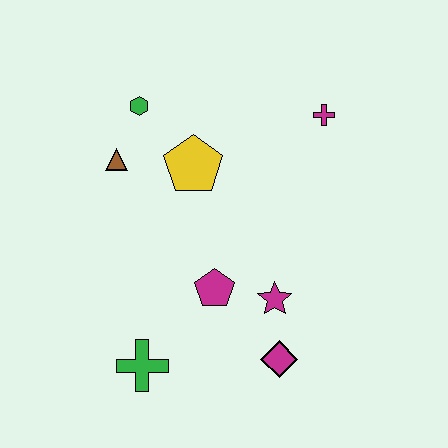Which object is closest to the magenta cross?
The yellow pentagon is closest to the magenta cross.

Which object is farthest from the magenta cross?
The green cross is farthest from the magenta cross.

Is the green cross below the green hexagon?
Yes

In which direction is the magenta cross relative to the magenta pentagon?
The magenta cross is above the magenta pentagon.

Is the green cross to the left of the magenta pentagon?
Yes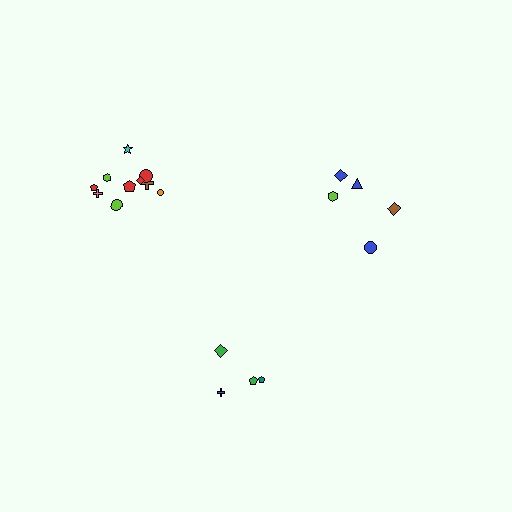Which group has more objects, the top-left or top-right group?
The top-left group.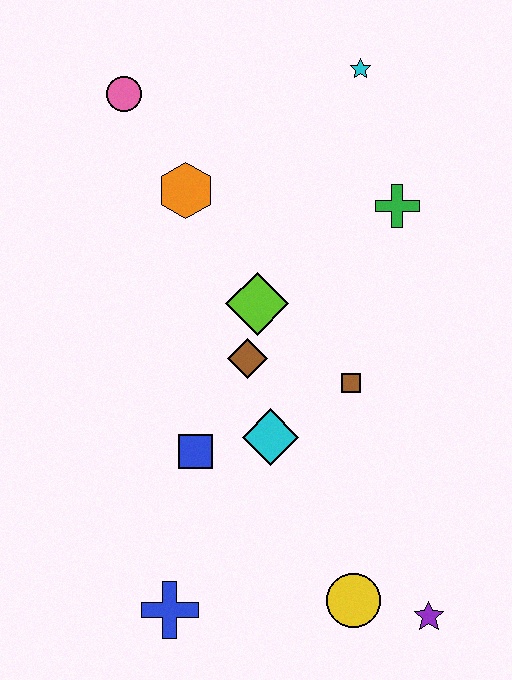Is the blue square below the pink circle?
Yes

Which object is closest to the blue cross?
The blue square is closest to the blue cross.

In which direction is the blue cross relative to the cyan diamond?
The blue cross is below the cyan diamond.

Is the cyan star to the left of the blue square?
No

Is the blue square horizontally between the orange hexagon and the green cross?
Yes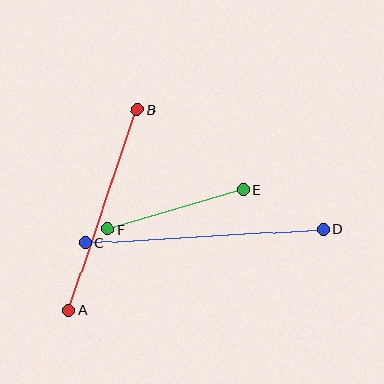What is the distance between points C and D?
The distance is approximately 239 pixels.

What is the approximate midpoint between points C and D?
The midpoint is at approximately (204, 236) pixels.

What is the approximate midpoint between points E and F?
The midpoint is at approximately (175, 210) pixels.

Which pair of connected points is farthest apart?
Points C and D are farthest apart.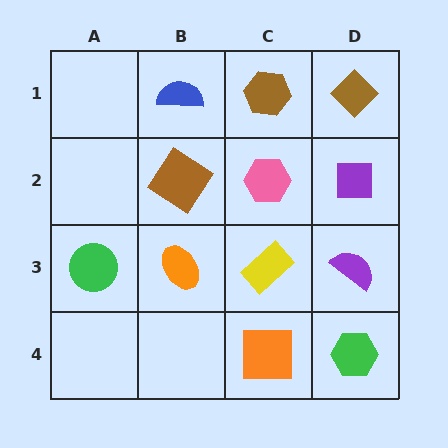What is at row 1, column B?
A blue semicircle.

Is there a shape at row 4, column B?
No, that cell is empty.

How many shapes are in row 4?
2 shapes.